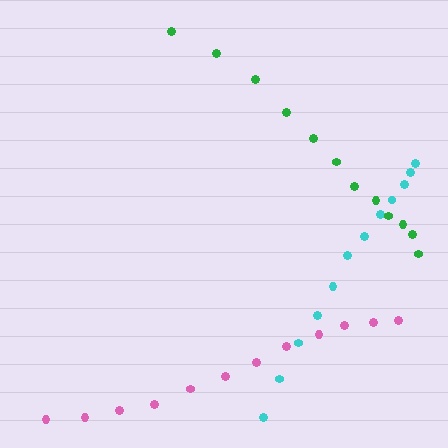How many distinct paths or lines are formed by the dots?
There are 3 distinct paths.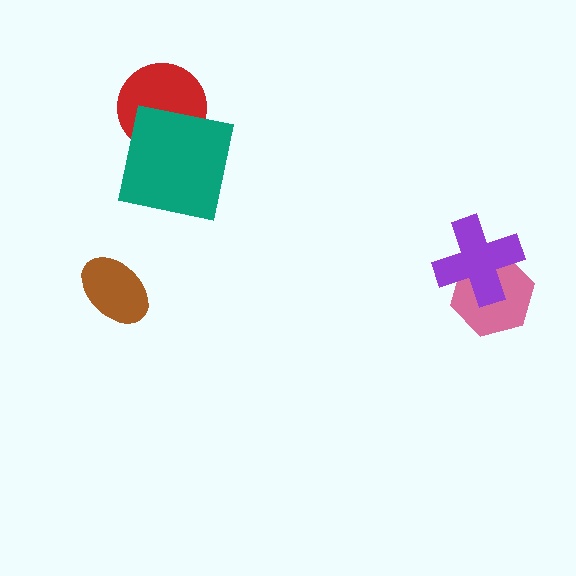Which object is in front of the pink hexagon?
The purple cross is in front of the pink hexagon.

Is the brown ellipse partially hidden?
No, no other shape covers it.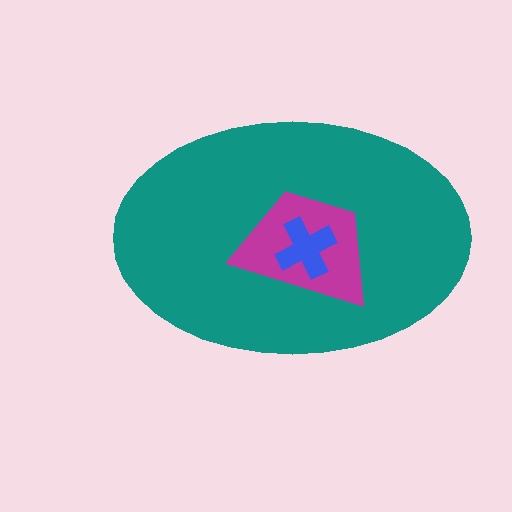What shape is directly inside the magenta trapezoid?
The blue cross.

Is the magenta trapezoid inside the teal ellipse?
Yes.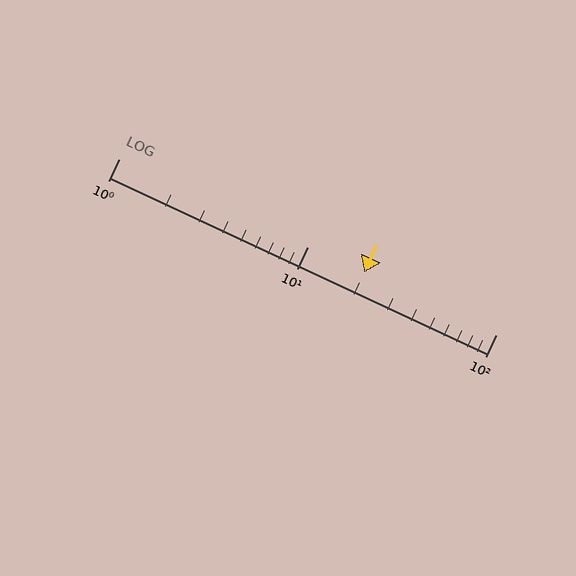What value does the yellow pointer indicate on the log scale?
The pointer indicates approximately 20.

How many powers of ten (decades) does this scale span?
The scale spans 2 decades, from 1 to 100.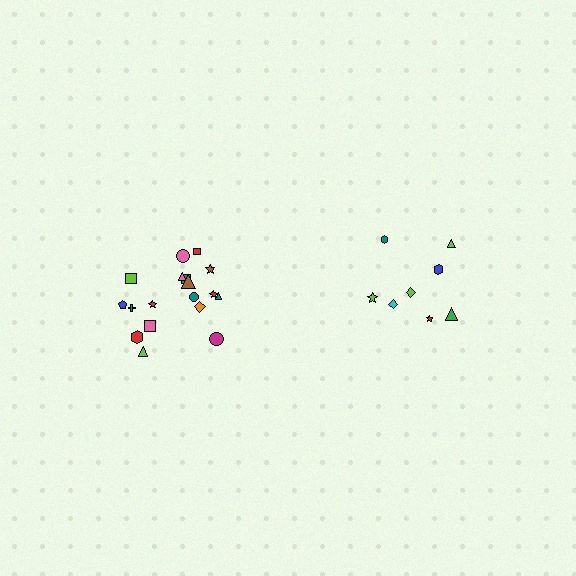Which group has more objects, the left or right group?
The left group.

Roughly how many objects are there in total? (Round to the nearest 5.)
Roughly 25 objects in total.